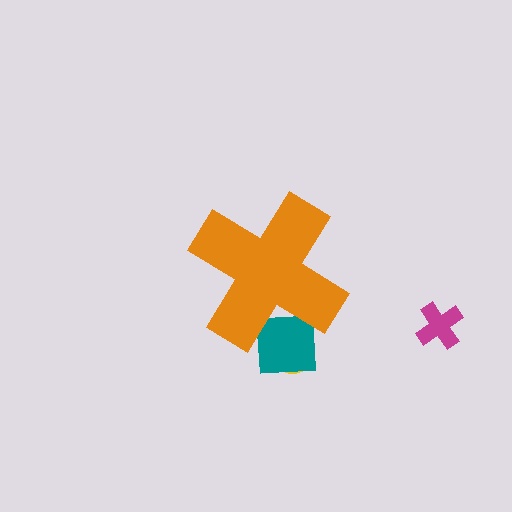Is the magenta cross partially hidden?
No, the magenta cross is fully visible.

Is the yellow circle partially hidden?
Yes, the yellow circle is partially hidden behind the orange cross.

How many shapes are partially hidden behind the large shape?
3 shapes are partially hidden.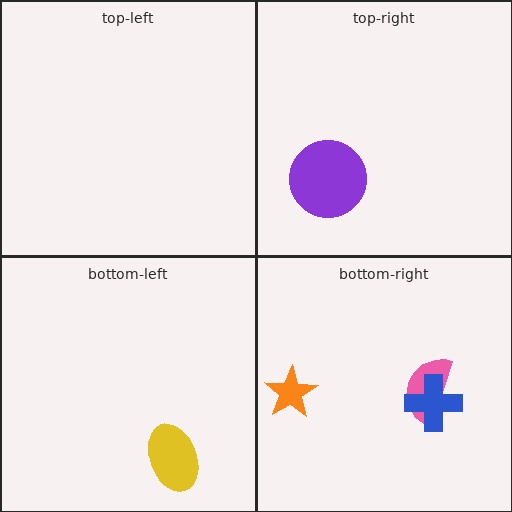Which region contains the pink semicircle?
The bottom-right region.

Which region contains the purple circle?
The top-right region.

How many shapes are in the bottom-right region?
3.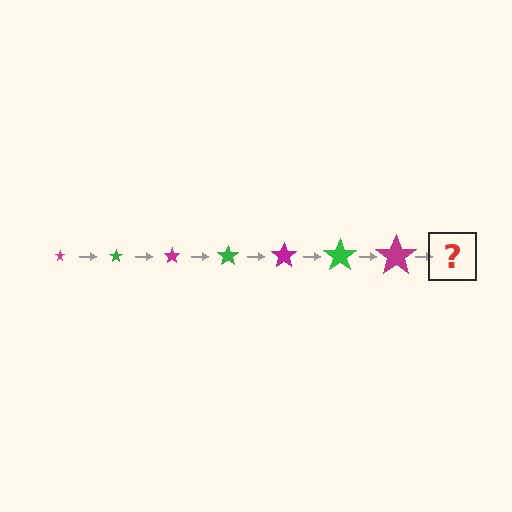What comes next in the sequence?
The next element should be a green star, larger than the previous one.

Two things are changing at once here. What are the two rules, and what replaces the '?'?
The two rules are that the star grows larger each step and the color cycles through magenta and green. The '?' should be a green star, larger than the previous one.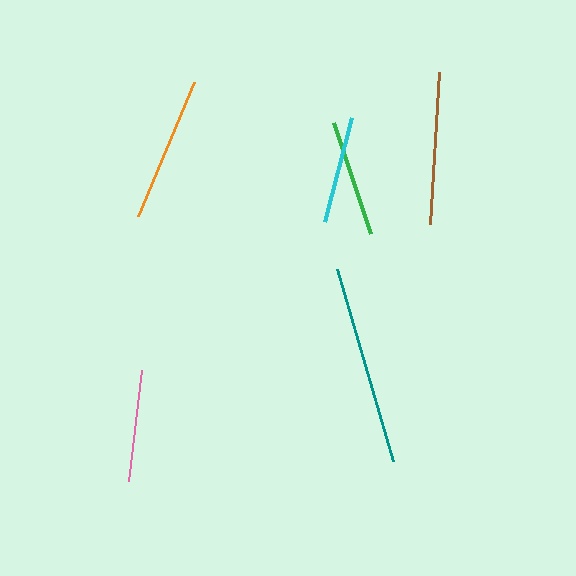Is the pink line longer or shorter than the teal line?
The teal line is longer than the pink line.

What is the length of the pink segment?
The pink segment is approximately 112 pixels long.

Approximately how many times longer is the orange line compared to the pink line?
The orange line is approximately 1.3 times the length of the pink line.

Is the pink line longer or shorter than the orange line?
The orange line is longer than the pink line.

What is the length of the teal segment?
The teal segment is approximately 200 pixels long.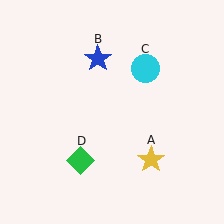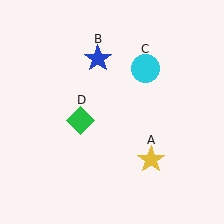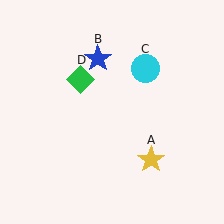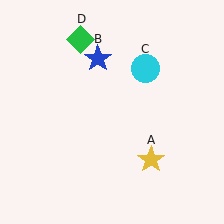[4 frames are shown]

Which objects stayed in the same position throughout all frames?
Yellow star (object A) and blue star (object B) and cyan circle (object C) remained stationary.